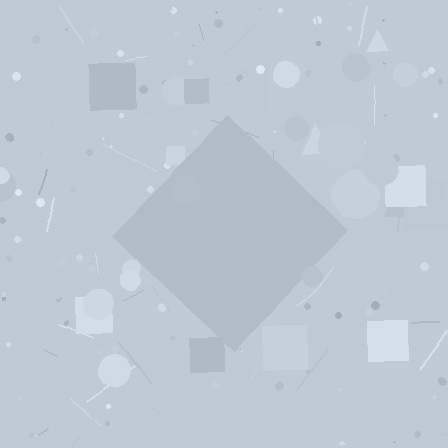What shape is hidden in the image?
A diamond is hidden in the image.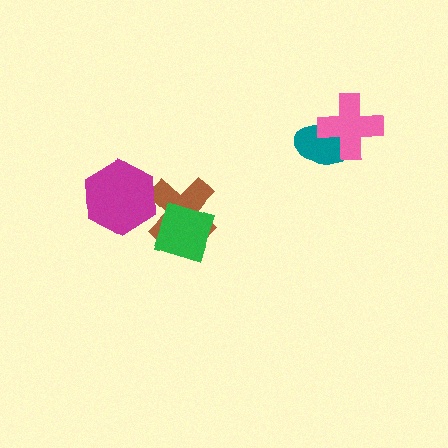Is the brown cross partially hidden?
Yes, it is partially covered by another shape.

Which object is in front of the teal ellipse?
The pink cross is in front of the teal ellipse.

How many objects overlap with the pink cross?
1 object overlaps with the pink cross.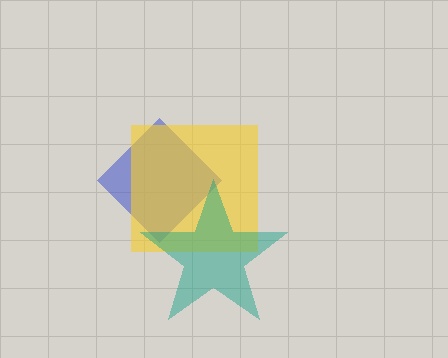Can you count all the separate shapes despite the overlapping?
Yes, there are 3 separate shapes.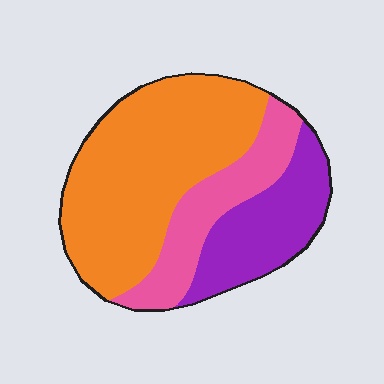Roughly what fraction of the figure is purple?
Purple takes up about one quarter (1/4) of the figure.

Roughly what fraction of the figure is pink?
Pink covers about 20% of the figure.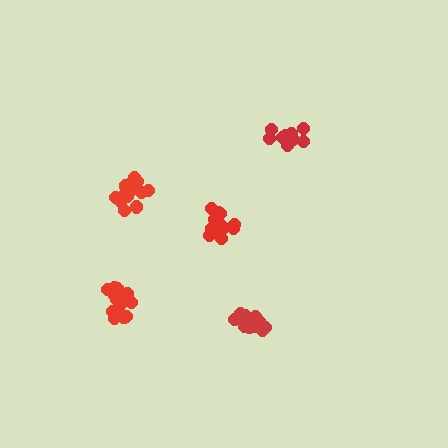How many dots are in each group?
Group 1: 10 dots, Group 2: 16 dots, Group 3: 16 dots, Group 4: 13 dots, Group 5: 15 dots (70 total).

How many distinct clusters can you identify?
There are 5 distinct clusters.